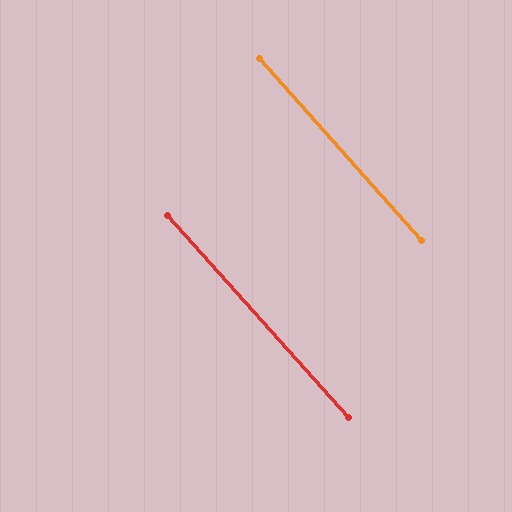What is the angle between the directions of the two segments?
Approximately 0 degrees.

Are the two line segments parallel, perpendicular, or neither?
Parallel — their directions differ by only 0.3°.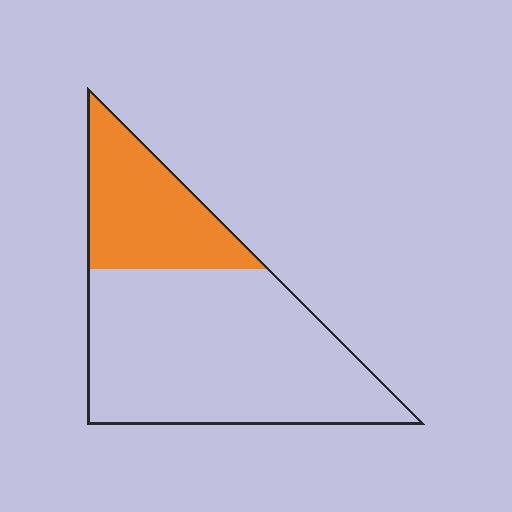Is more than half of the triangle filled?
No.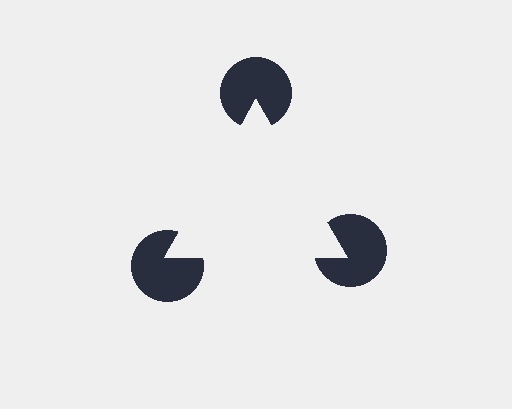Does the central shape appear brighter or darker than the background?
It typically appears slightly brighter than the background, even though no actual brightness change is drawn.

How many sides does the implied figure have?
3 sides.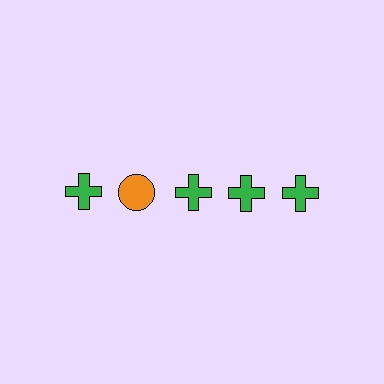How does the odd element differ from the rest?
It differs in both color (orange instead of green) and shape (circle instead of cross).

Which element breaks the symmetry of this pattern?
The orange circle in the top row, second from left column breaks the symmetry. All other shapes are green crosses.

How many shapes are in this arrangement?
There are 5 shapes arranged in a grid pattern.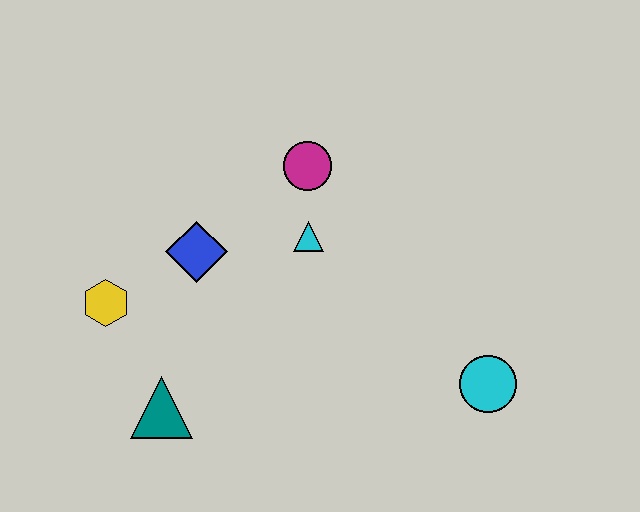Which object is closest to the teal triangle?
The yellow hexagon is closest to the teal triangle.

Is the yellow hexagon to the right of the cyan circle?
No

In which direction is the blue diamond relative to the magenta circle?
The blue diamond is to the left of the magenta circle.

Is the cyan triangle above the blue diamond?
Yes